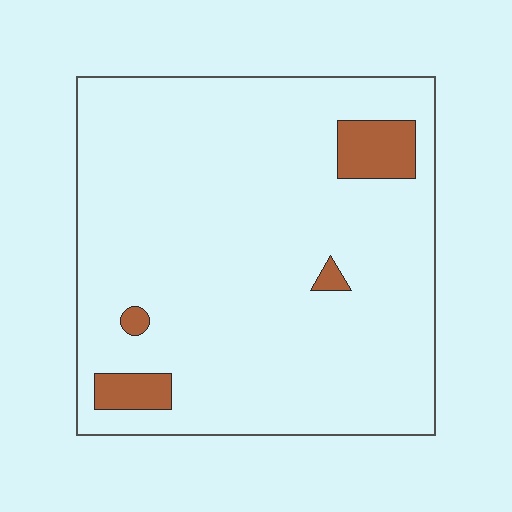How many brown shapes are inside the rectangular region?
4.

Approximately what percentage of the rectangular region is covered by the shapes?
Approximately 5%.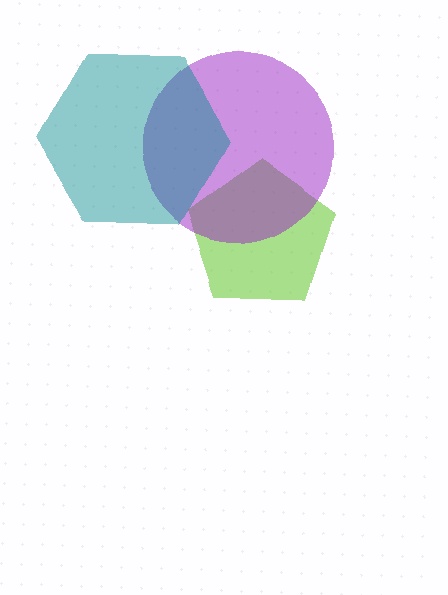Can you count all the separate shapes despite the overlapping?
Yes, there are 3 separate shapes.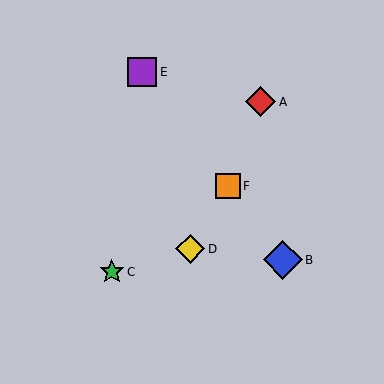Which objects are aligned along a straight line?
Objects B, E, F are aligned along a straight line.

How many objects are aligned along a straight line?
3 objects (B, E, F) are aligned along a straight line.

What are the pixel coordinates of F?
Object F is at (228, 186).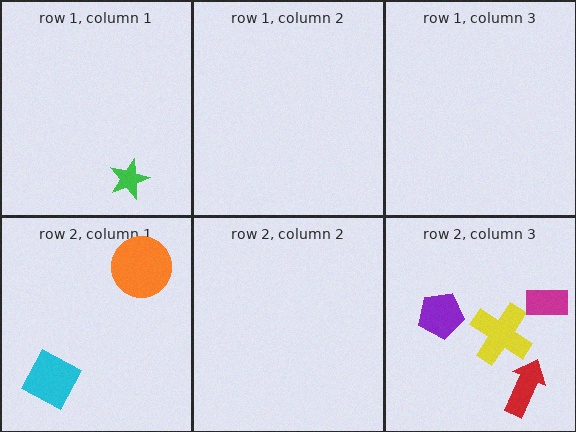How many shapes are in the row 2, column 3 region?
4.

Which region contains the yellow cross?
The row 2, column 3 region.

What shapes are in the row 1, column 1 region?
The green star.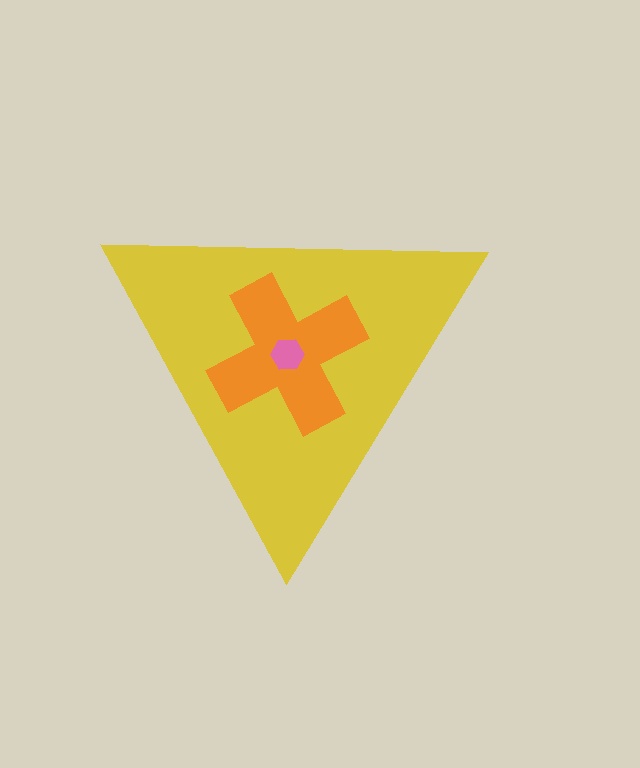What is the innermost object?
The pink hexagon.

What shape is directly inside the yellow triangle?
The orange cross.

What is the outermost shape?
The yellow triangle.